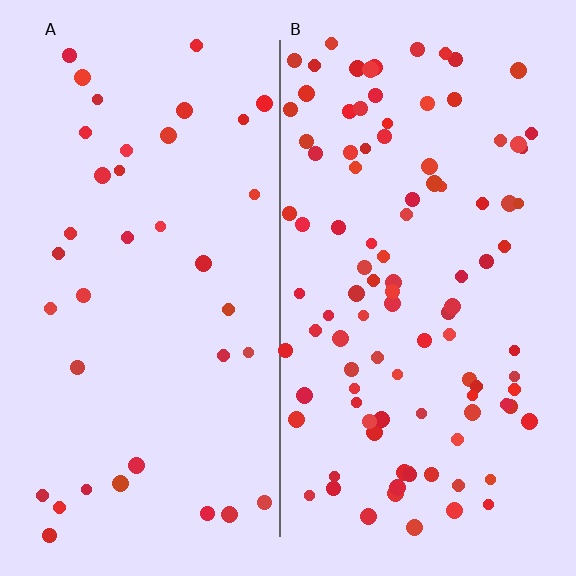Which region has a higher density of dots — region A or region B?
B (the right).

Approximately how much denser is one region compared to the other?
Approximately 2.8× — region B over region A.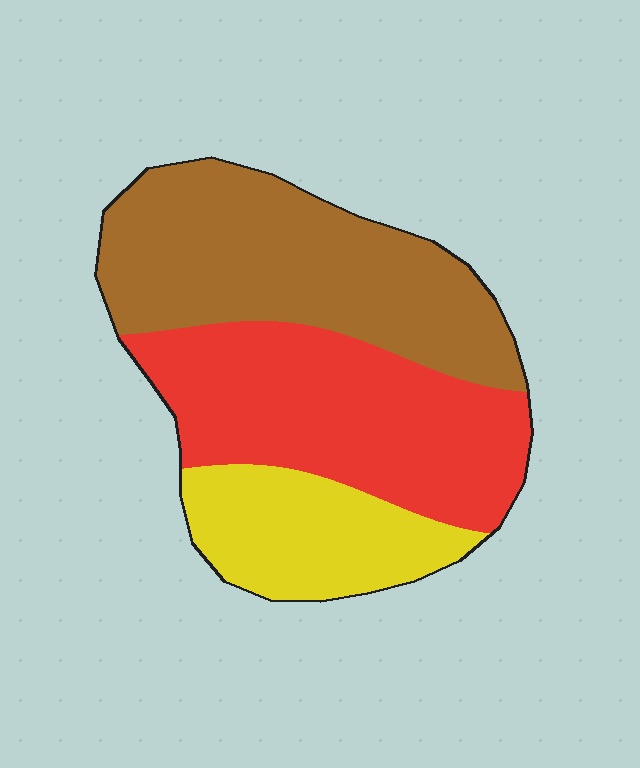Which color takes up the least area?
Yellow, at roughly 20%.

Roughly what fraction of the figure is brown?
Brown takes up between a third and a half of the figure.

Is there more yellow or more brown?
Brown.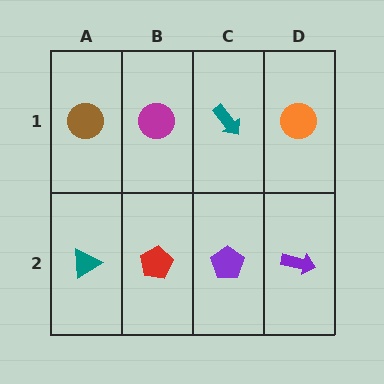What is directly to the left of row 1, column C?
A magenta circle.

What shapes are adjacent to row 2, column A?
A brown circle (row 1, column A), a red pentagon (row 2, column B).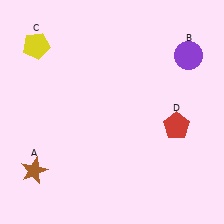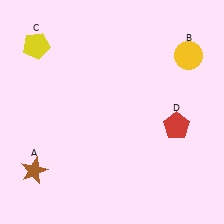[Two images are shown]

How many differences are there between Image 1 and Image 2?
There is 1 difference between the two images.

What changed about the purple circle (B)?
In Image 1, B is purple. In Image 2, it changed to yellow.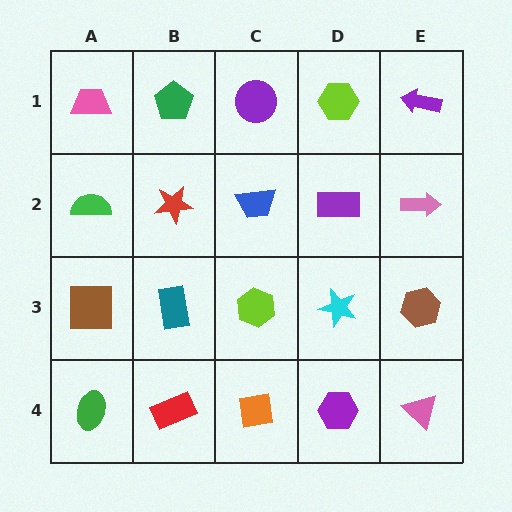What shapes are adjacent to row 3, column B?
A red star (row 2, column B), a red rectangle (row 4, column B), a brown square (row 3, column A), a lime hexagon (row 3, column C).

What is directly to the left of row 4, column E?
A purple hexagon.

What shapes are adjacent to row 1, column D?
A purple rectangle (row 2, column D), a purple circle (row 1, column C), a purple arrow (row 1, column E).